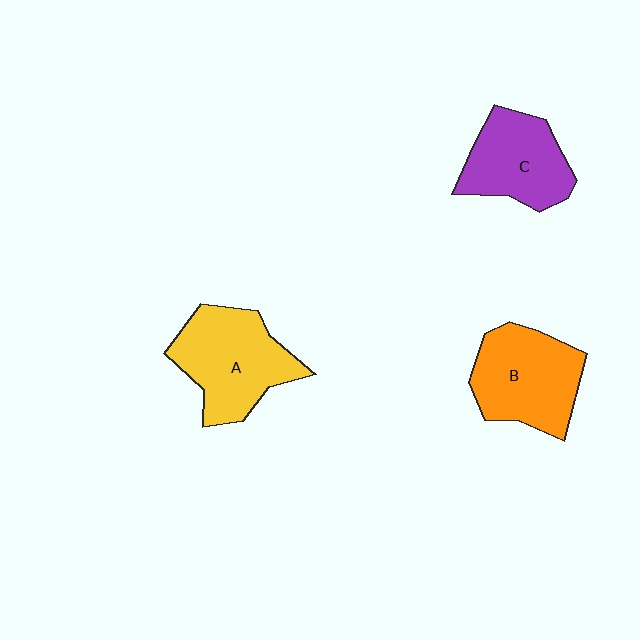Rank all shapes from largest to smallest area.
From largest to smallest: A (yellow), B (orange), C (purple).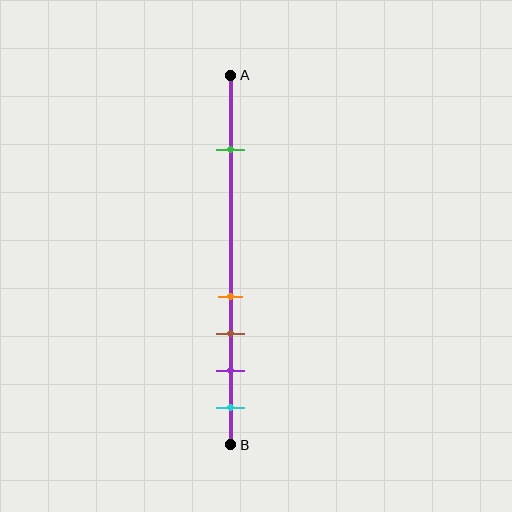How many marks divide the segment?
There are 5 marks dividing the segment.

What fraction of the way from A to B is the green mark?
The green mark is approximately 20% (0.2) of the way from A to B.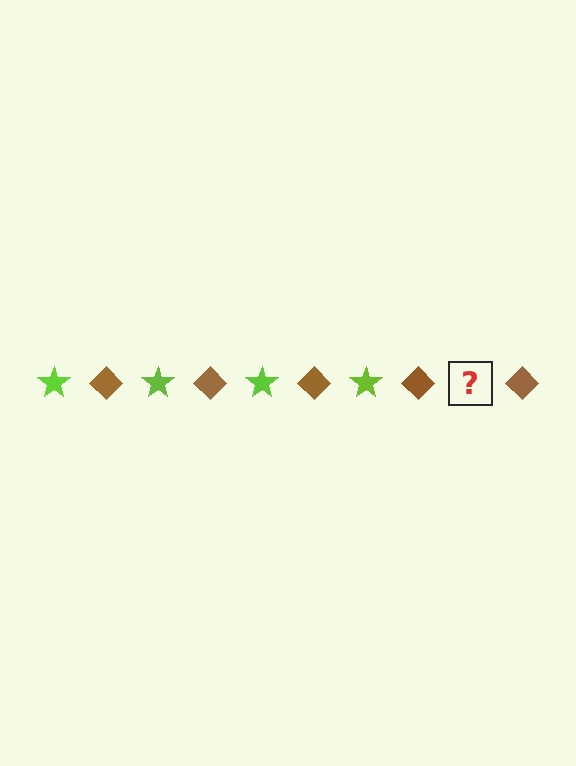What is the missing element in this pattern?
The missing element is a lime star.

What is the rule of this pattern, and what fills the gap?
The rule is that the pattern alternates between lime star and brown diamond. The gap should be filled with a lime star.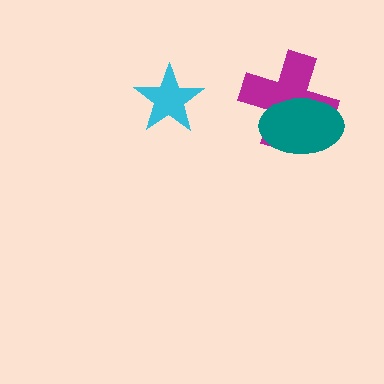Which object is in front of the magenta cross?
The teal ellipse is in front of the magenta cross.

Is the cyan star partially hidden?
No, no other shape covers it.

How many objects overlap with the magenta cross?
1 object overlaps with the magenta cross.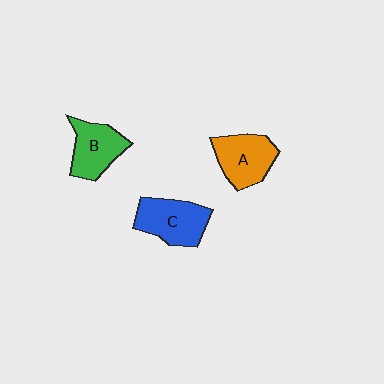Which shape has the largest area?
Shape C (blue).